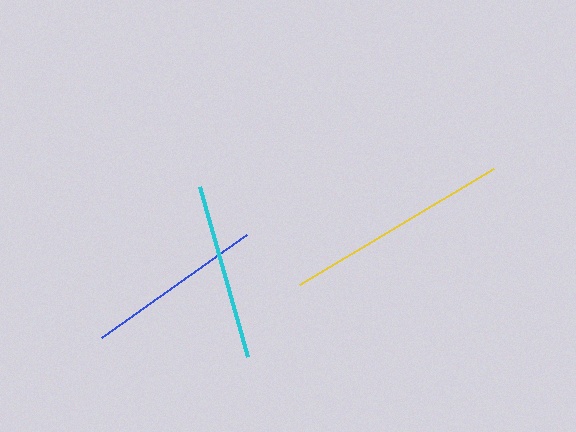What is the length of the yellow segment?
The yellow segment is approximately 226 pixels long.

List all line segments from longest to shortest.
From longest to shortest: yellow, blue, cyan.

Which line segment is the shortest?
The cyan line is the shortest at approximately 176 pixels.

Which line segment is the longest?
The yellow line is the longest at approximately 226 pixels.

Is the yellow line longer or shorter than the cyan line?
The yellow line is longer than the cyan line.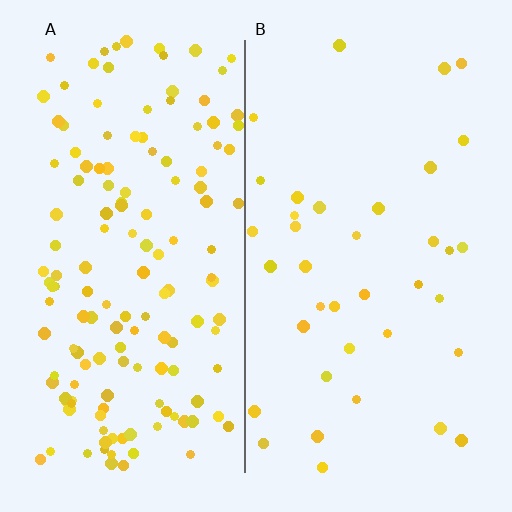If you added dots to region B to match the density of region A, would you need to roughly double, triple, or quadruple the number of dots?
Approximately quadruple.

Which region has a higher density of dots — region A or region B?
A (the left).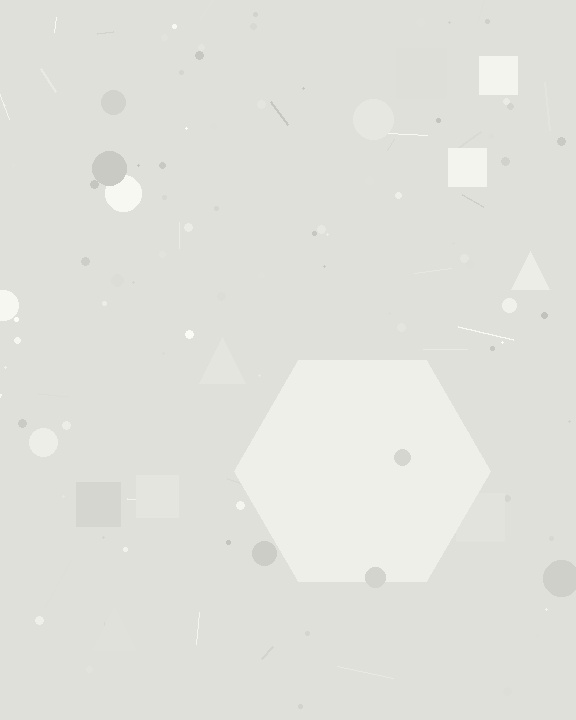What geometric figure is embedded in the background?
A hexagon is embedded in the background.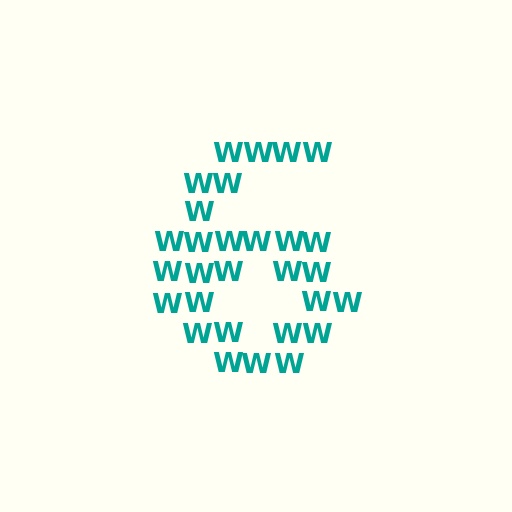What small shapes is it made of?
It is made of small letter W's.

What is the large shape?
The large shape is the digit 6.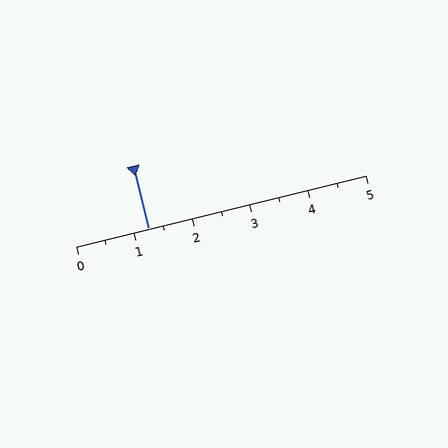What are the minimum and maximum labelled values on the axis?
The axis runs from 0 to 5.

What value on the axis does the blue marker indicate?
The marker indicates approximately 1.2.